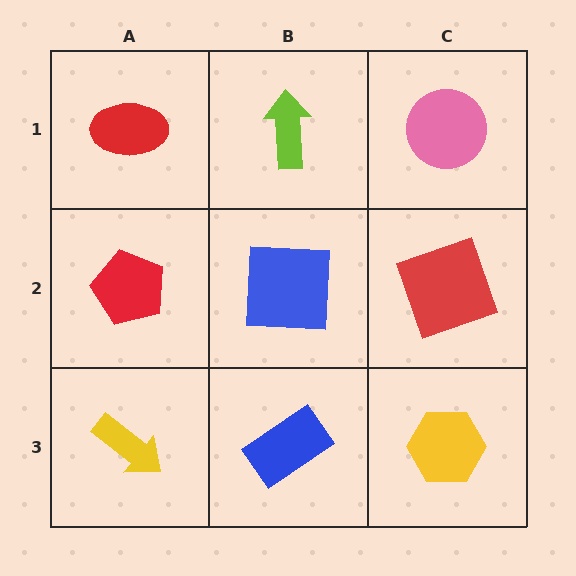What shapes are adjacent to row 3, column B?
A blue square (row 2, column B), a yellow arrow (row 3, column A), a yellow hexagon (row 3, column C).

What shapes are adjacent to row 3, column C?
A red square (row 2, column C), a blue rectangle (row 3, column B).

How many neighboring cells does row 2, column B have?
4.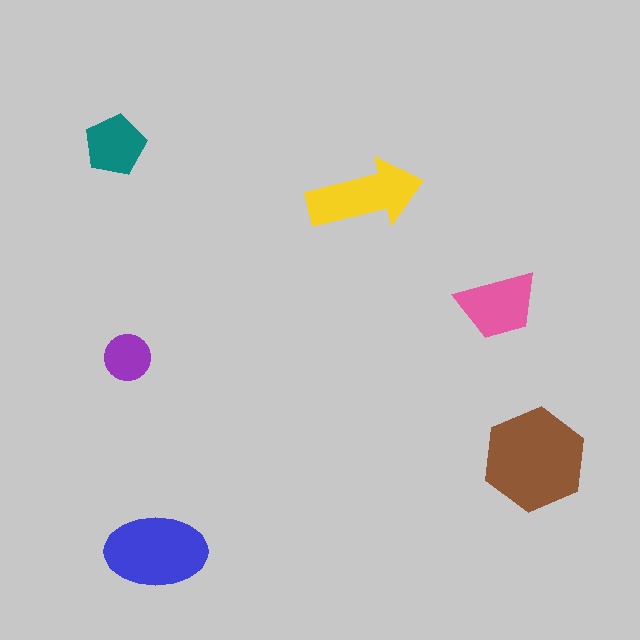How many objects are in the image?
There are 6 objects in the image.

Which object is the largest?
The brown hexagon.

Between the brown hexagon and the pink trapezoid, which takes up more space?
The brown hexagon.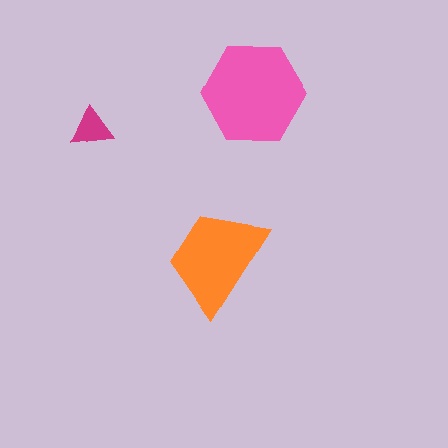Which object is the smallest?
The magenta triangle.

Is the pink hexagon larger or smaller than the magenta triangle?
Larger.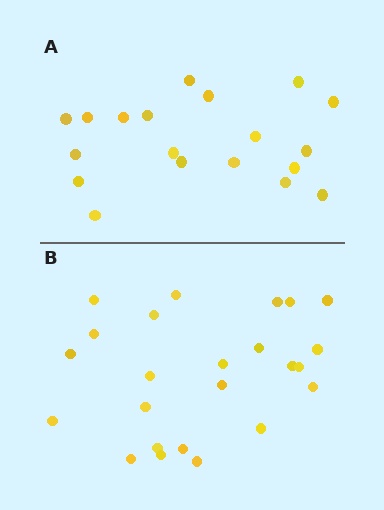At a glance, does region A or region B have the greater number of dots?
Region B (the bottom region) has more dots.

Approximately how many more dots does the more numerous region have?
Region B has about 5 more dots than region A.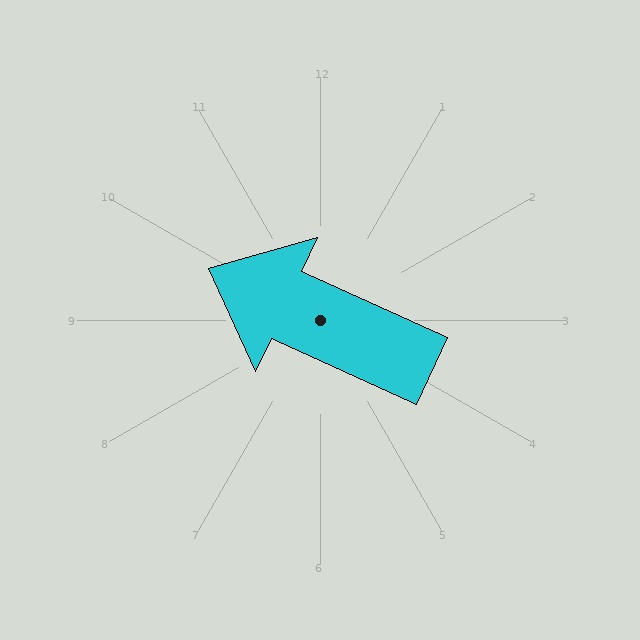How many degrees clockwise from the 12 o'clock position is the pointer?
Approximately 295 degrees.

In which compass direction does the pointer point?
Northwest.